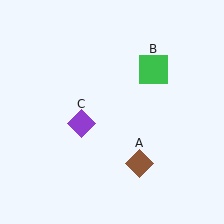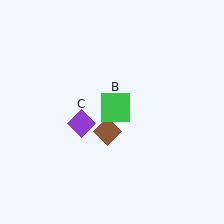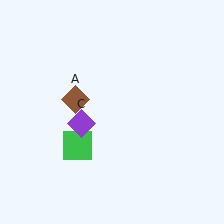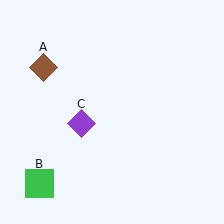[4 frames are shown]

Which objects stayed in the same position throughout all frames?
Purple diamond (object C) remained stationary.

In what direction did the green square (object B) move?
The green square (object B) moved down and to the left.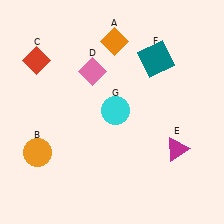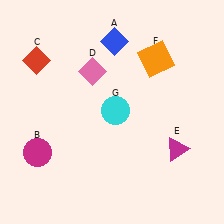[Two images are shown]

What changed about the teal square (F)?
In Image 1, F is teal. In Image 2, it changed to orange.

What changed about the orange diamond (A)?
In Image 1, A is orange. In Image 2, it changed to blue.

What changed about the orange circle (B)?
In Image 1, B is orange. In Image 2, it changed to magenta.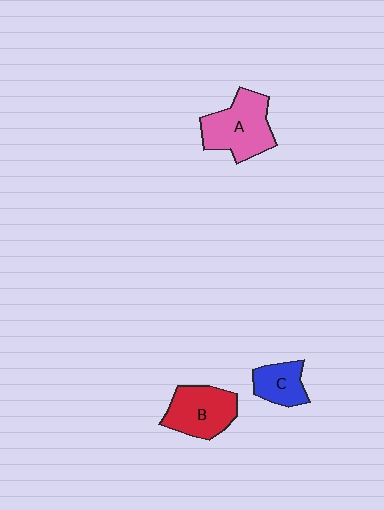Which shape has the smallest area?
Shape C (blue).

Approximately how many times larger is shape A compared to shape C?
Approximately 1.8 times.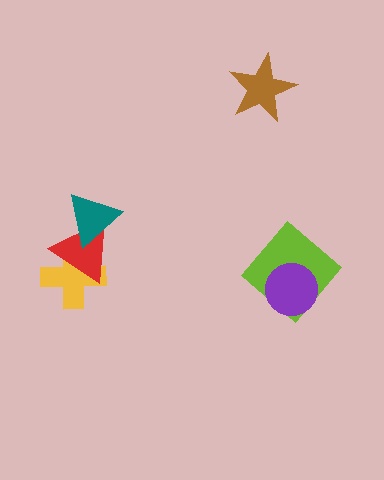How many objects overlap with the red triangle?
2 objects overlap with the red triangle.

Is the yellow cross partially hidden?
Yes, it is partially covered by another shape.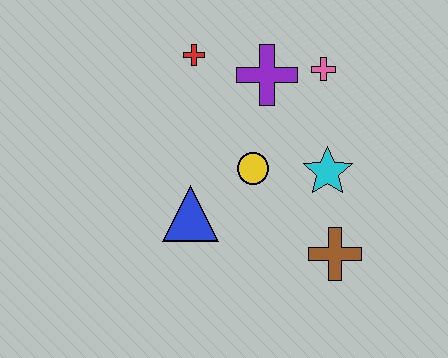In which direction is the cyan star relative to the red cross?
The cyan star is to the right of the red cross.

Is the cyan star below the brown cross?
No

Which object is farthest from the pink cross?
The blue triangle is farthest from the pink cross.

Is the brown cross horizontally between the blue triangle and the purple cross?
No